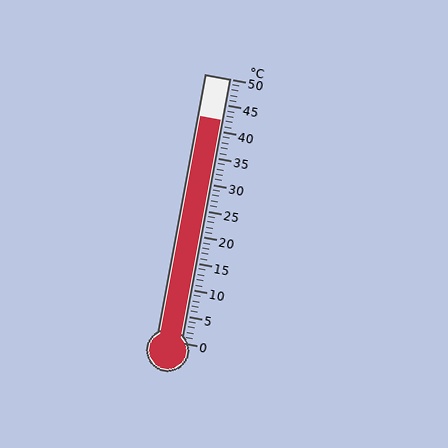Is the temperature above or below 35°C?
The temperature is above 35°C.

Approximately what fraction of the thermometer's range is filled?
The thermometer is filled to approximately 85% of its range.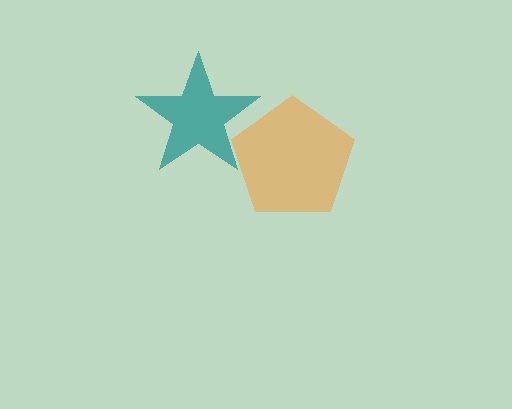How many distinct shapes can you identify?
There are 2 distinct shapes: a teal star, an orange pentagon.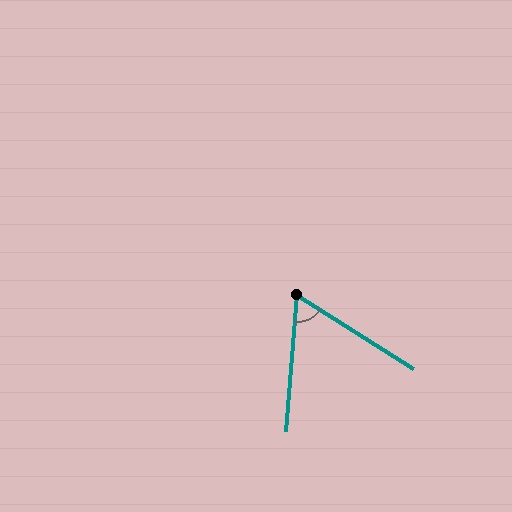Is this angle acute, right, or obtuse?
It is acute.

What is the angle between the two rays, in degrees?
Approximately 62 degrees.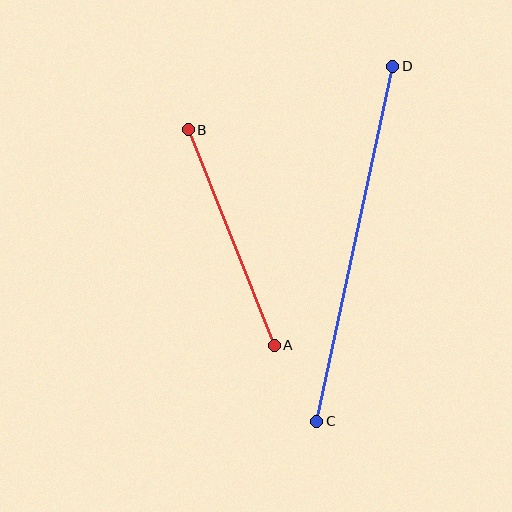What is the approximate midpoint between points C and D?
The midpoint is at approximately (355, 244) pixels.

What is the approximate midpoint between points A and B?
The midpoint is at approximately (231, 238) pixels.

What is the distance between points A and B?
The distance is approximately 232 pixels.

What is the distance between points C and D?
The distance is approximately 363 pixels.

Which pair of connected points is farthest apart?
Points C and D are farthest apart.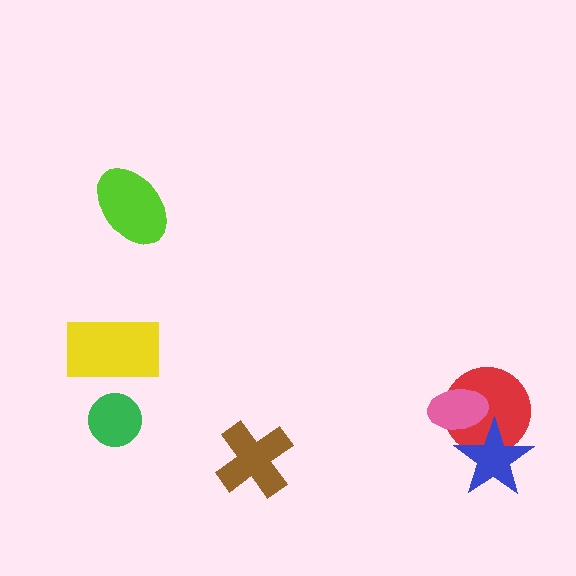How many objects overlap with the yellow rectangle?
0 objects overlap with the yellow rectangle.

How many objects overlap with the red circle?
2 objects overlap with the red circle.